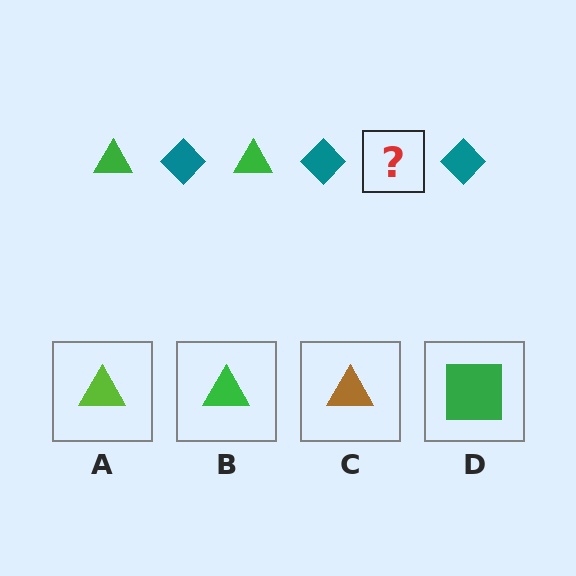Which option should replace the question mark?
Option B.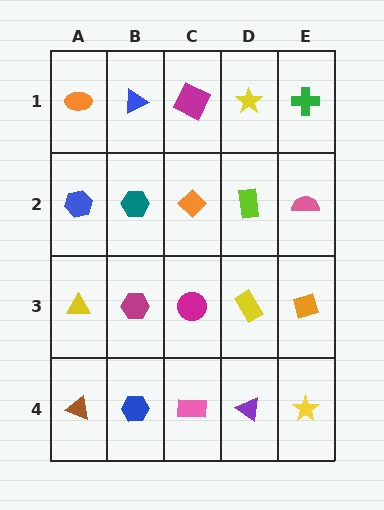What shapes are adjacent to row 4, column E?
An orange diamond (row 3, column E), a purple triangle (row 4, column D).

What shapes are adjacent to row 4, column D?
A yellow rectangle (row 3, column D), a pink rectangle (row 4, column C), a yellow star (row 4, column E).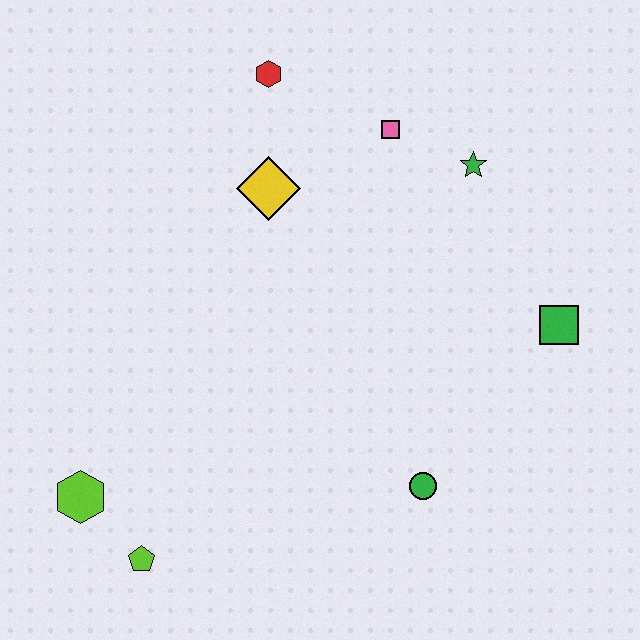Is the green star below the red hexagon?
Yes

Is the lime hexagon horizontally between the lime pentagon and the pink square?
No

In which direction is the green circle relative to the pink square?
The green circle is below the pink square.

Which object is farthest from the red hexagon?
The lime pentagon is farthest from the red hexagon.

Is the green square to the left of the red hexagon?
No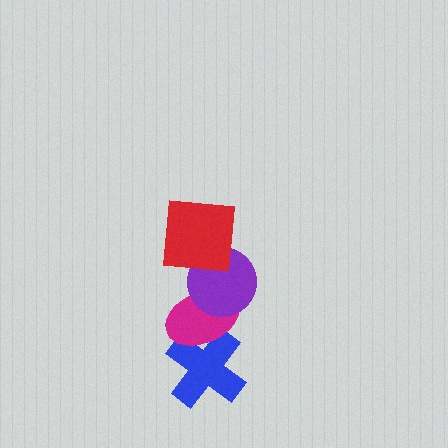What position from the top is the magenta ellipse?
The magenta ellipse is 3rd from the top.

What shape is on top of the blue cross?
The magenta ellipse is on top of the blue cross.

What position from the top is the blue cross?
The blue cross is 4th from the top.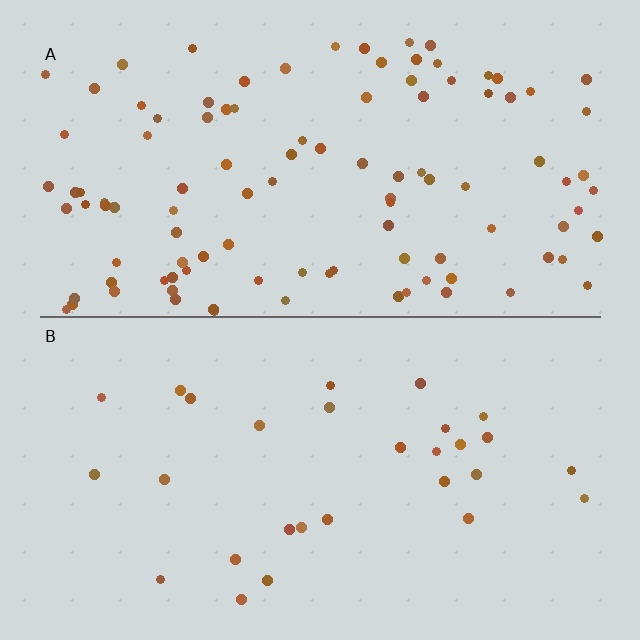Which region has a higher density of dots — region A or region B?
A (the top).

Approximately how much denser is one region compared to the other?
Approximately 3.7× — region A over region B.